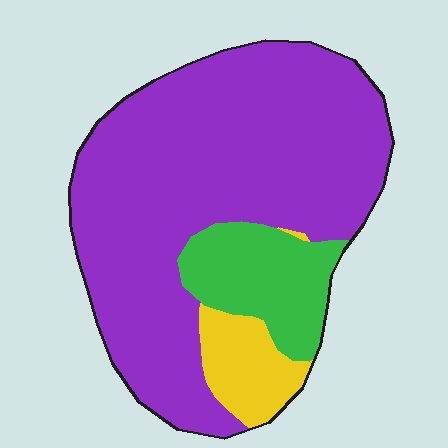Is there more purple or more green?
Purple.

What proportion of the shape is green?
Green takes up less than a sixth of the shape.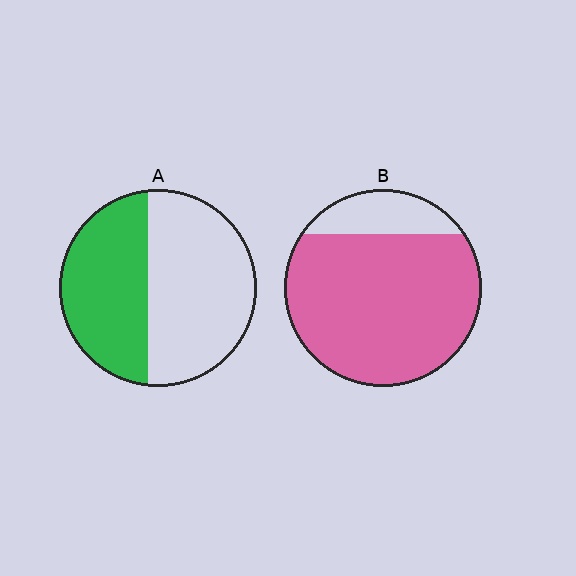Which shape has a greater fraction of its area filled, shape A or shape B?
Shape B.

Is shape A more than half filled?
No.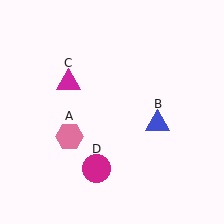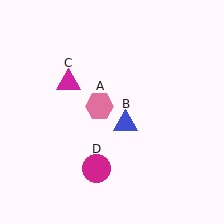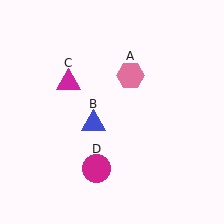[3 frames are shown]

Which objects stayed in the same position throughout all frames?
Magenta triangle (object C) and magenta circle (object D) remained stationary.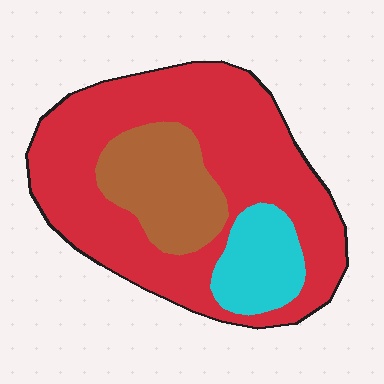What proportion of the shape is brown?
Brown takes up about one fifth (1/5) of the shape.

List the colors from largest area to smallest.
From largest to smallest: red, brown, cyan.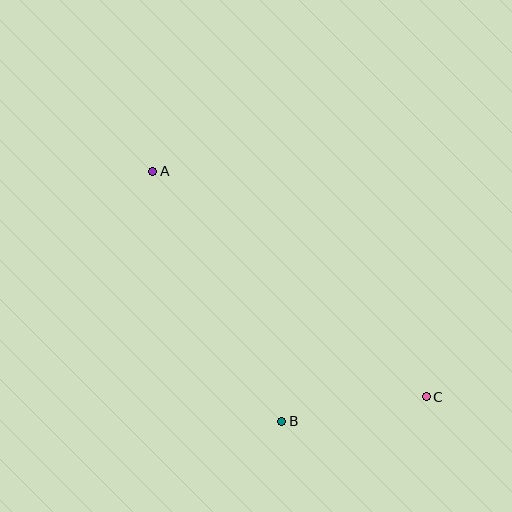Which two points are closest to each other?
Points B and C are closest to each other.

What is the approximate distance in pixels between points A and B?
The distance between A and B is approximately 281 pixels.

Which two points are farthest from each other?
Points A and C are farthest from each other.